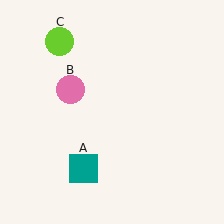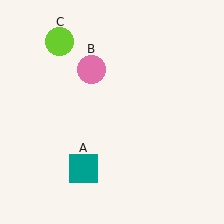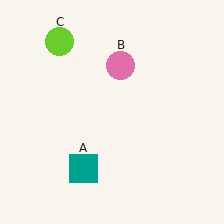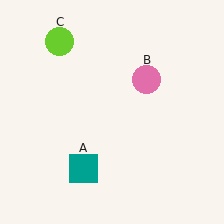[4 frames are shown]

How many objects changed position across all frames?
1 object changed position: pink circle (object B).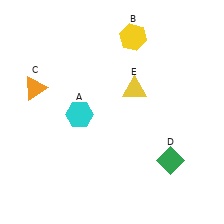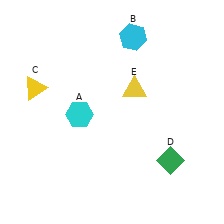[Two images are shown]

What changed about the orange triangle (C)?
In Image 1, C is orange. In Image 2, it changed to yellow.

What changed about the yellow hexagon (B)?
In Image 1, B is yellow. In Image 2, it changed to cyan.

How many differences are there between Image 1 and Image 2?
There are 2 differences between the two images.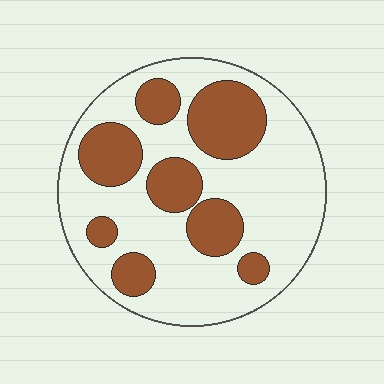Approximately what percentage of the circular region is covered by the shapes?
Approximately 30%.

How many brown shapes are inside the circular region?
8.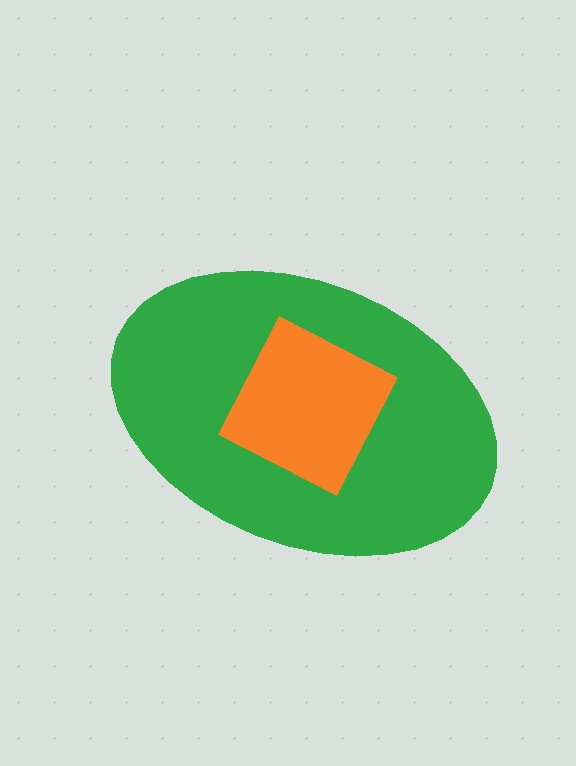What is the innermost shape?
The orange square.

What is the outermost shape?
The green ellipse.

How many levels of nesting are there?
2.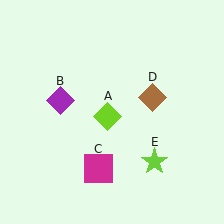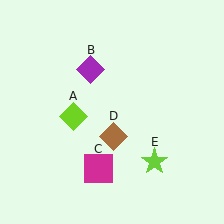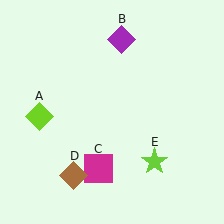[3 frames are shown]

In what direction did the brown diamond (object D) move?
The brown diamond (object D) moved down and to the left.